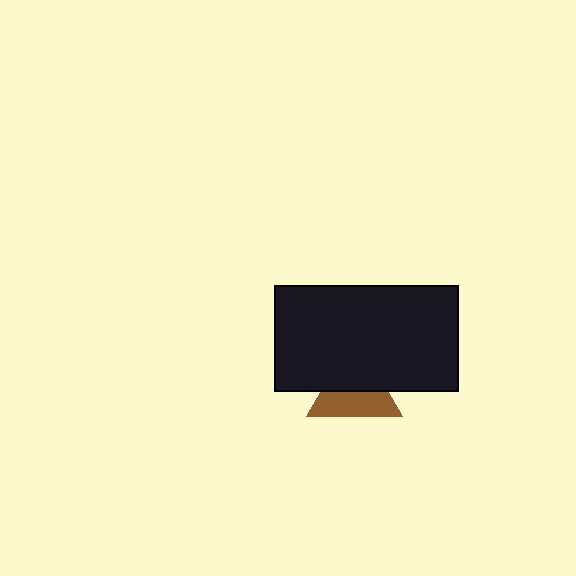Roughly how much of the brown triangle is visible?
About half of it is visible (roughly 52%).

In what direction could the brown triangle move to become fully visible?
The brown triangle could move down. That would shift it out from behind the black rectangle entirely.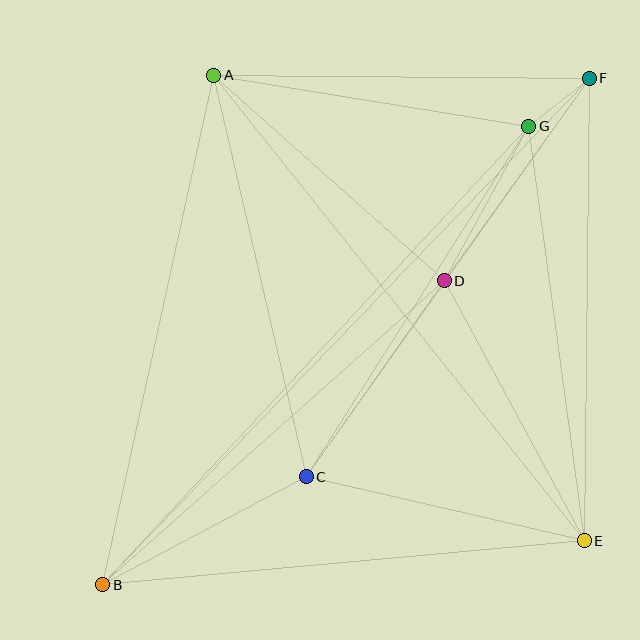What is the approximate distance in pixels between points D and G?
The distance between D and G is approximately 176 pixels.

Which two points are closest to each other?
Points F and G are closest to each other.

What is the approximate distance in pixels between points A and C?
The distance between A and C is approximately 412 pixels.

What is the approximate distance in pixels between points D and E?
The distance between D and E is approximately 295 pixels.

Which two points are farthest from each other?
Points B and F are farthest from each other.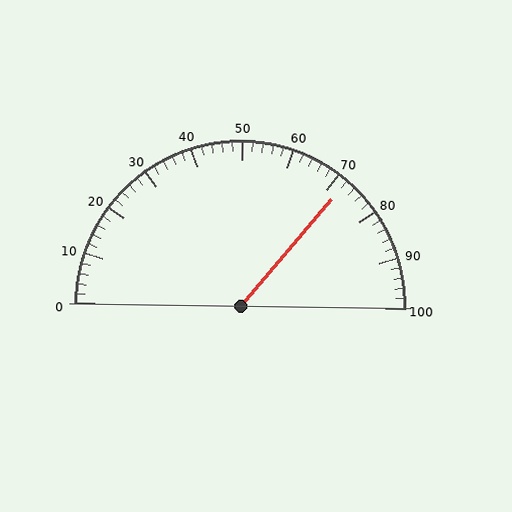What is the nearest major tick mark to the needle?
The nearest major tick mark is 70.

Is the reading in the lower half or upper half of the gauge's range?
The reading is in the upper half of the range (0 to 100).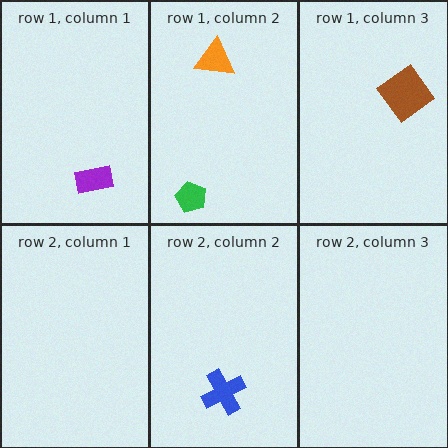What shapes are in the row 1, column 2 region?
The orange triangle, the green pentagon.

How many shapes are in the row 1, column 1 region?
1.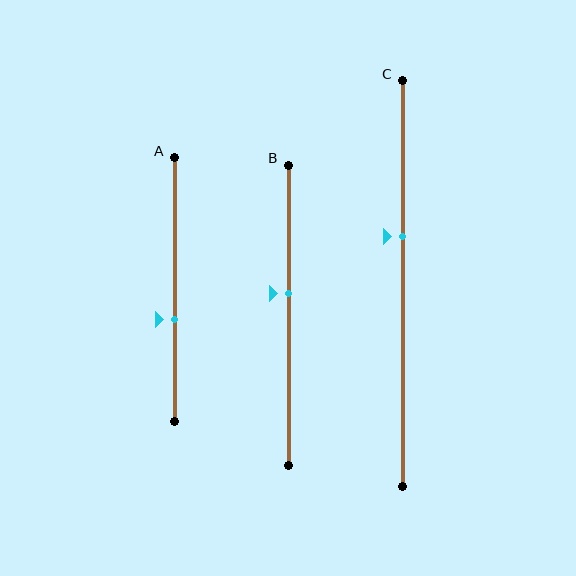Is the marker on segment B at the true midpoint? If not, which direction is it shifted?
No, the marker on segment B is shifted upward by about 7% of the segment length.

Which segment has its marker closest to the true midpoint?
Segment B has its marker closest to the true midpoint.